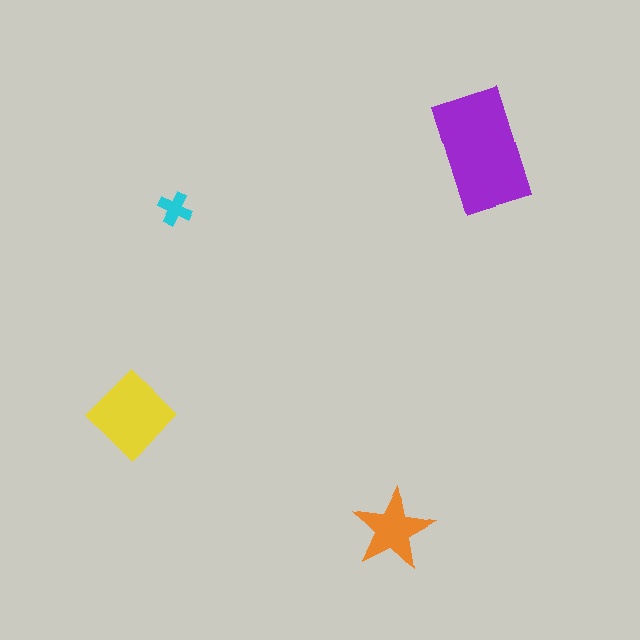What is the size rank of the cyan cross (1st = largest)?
4th.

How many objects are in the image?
There are 4 objects in the image.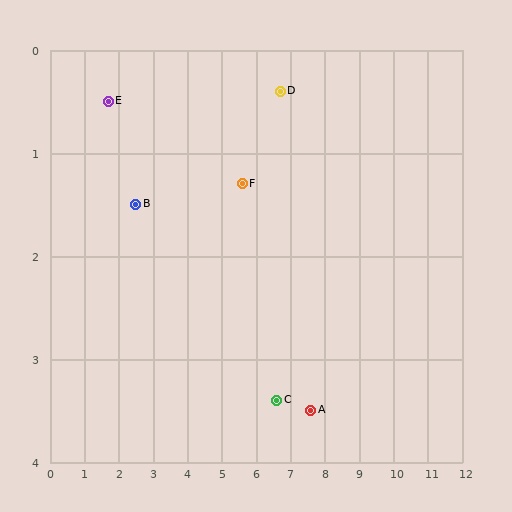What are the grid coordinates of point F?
Point F is at approximately (5.6, 1.3).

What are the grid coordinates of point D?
Point D is at approximately (6.7, 0.4).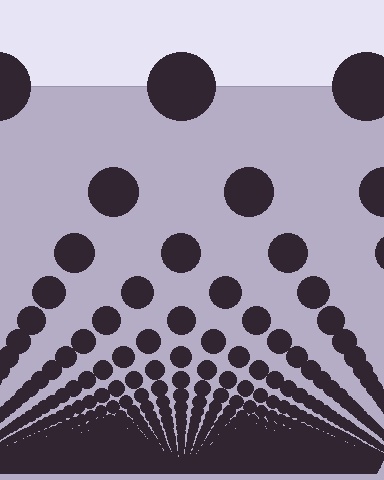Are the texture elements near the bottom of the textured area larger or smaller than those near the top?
Smaller. The gradient is inverted — elements near the bottom are smaller and denser.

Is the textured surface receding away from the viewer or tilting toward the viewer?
The surface appears to tilt toward the viewer. Texture elements get larger and sparser toward the top.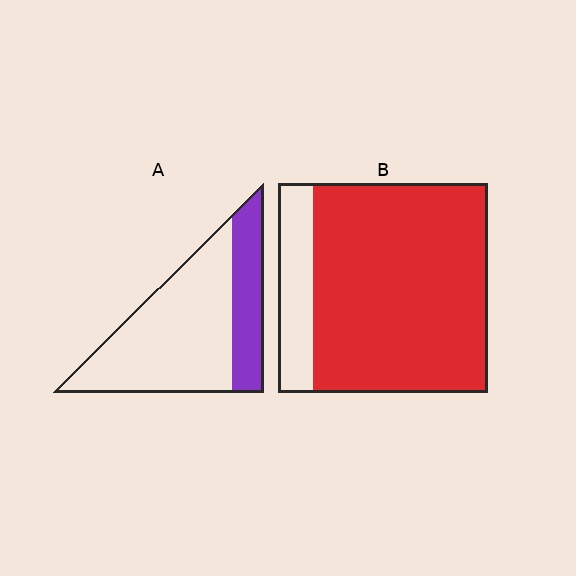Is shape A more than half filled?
No.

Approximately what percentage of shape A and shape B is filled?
A is approximately 30% and B is approximately 85%.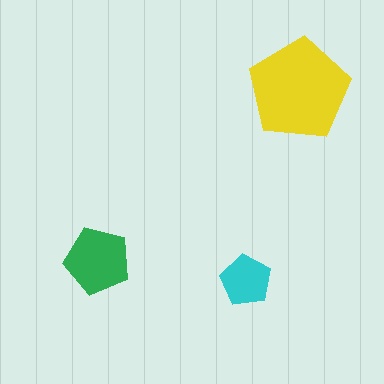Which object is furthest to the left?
The green pentagon is leftmost.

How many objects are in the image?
There are 3 objects in the image.